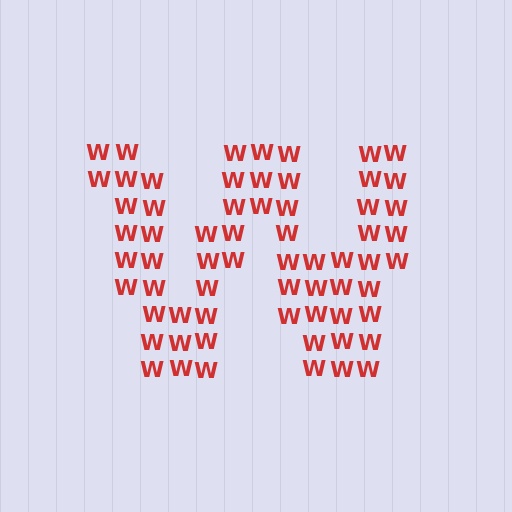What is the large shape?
The large shape is the letter W.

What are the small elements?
The small elements are letter W's.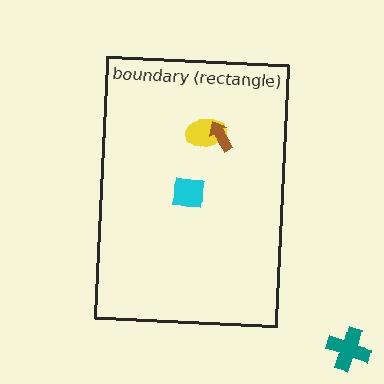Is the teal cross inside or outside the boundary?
Outside.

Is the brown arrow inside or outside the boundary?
Inside.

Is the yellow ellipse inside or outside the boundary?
Inside.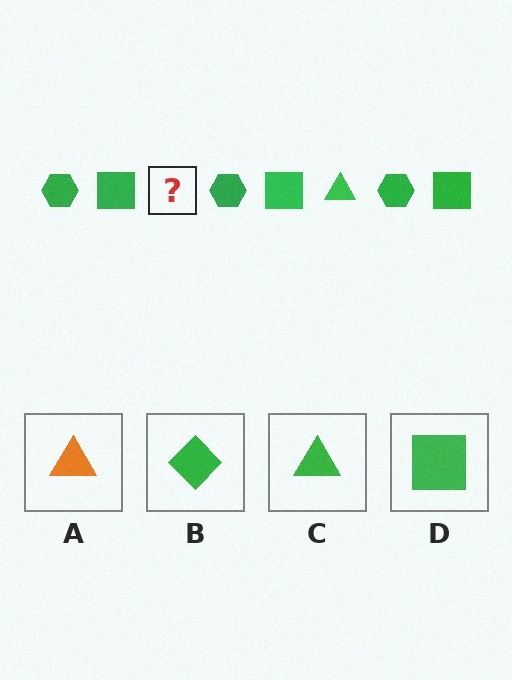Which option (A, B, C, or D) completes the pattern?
C.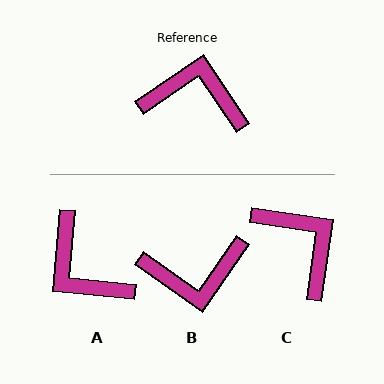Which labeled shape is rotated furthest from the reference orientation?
B, about 159 degrees away.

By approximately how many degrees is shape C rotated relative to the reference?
Approximately 42 degrees clockwise.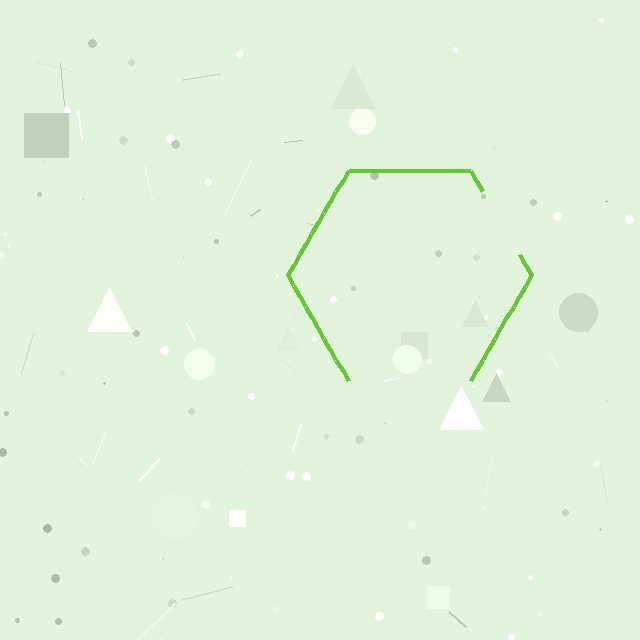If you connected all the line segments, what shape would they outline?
They would outline a hexagon.